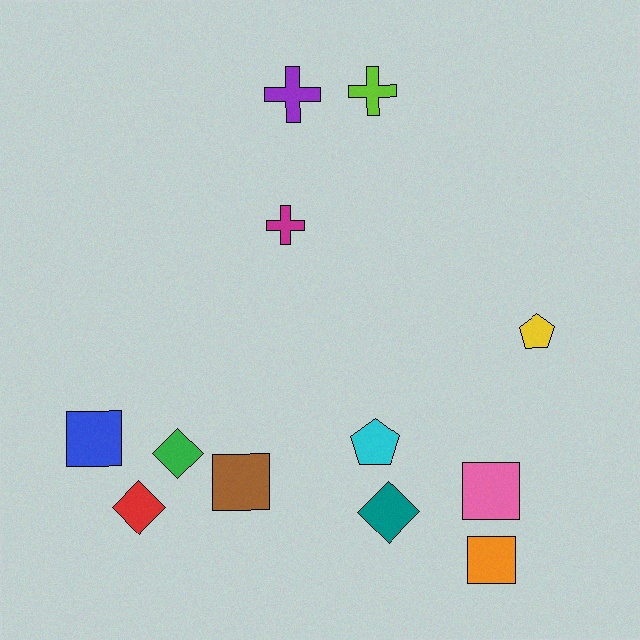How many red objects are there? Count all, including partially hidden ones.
There is 1 red object.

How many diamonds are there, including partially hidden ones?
There are 3 diamonds.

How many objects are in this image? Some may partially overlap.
There are 12 objects.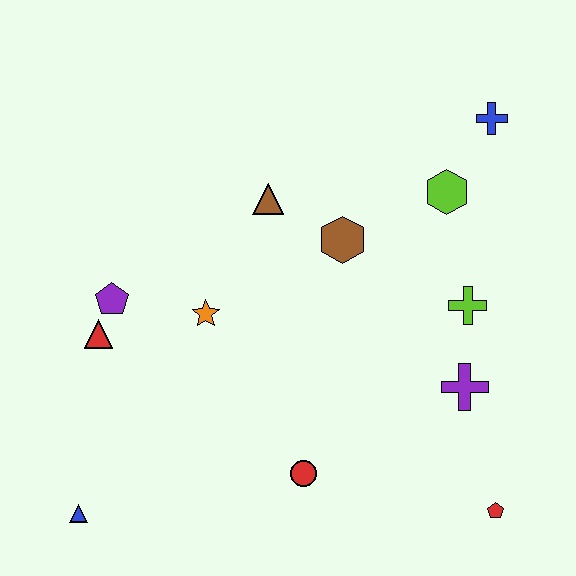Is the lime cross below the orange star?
No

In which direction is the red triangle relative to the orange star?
The red triangle is to the left of the orange star.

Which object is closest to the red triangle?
The purple pentagon is closest to the red triangle.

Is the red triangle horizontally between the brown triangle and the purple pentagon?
No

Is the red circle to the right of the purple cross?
No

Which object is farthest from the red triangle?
The blue cross is farthest from the red triangle.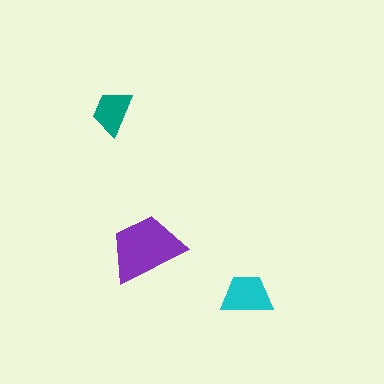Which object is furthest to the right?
The cyan trapezoid is rightmost.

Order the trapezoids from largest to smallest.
the purple one, the cyan one, the teal one.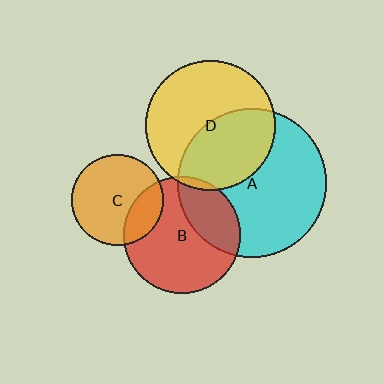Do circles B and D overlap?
Yes.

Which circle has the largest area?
Circle A (cyan).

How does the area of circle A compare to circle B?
Approximately 1.6 times.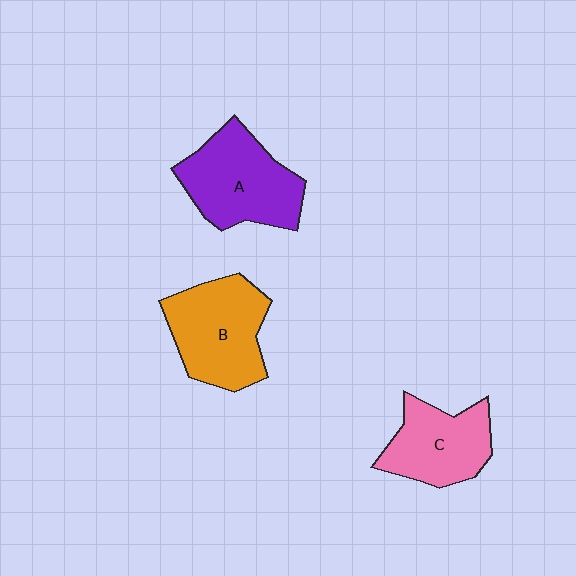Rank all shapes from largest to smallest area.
From largest to smallest: A (purple), B (orange), C (pink).